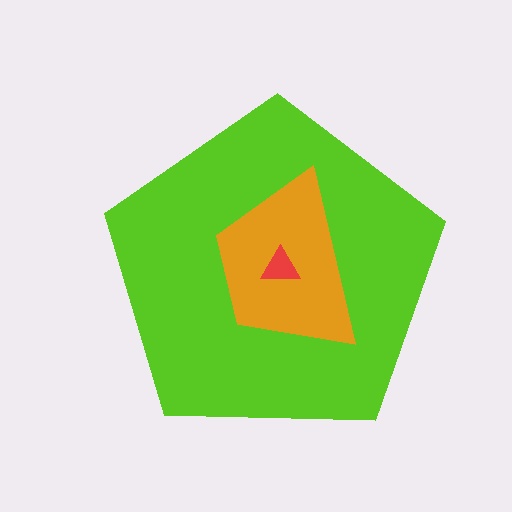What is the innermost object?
The red triangle.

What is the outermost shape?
The lime pentagon.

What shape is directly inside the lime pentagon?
The orange trapezoid.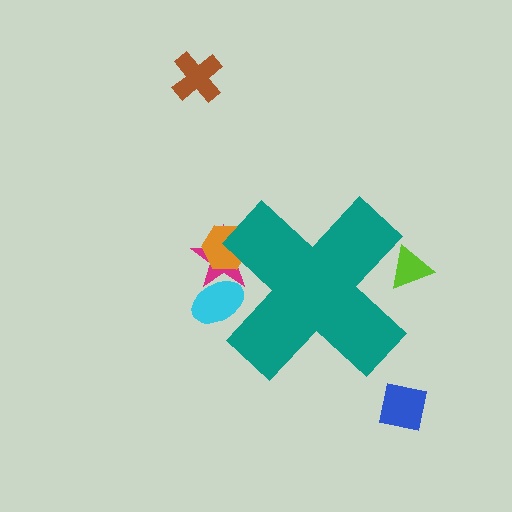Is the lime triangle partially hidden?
Yes, the lime triangle is partially hidden behind the teal cross.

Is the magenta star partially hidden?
Yes, the magenta star is partially hidden behind the teal cross.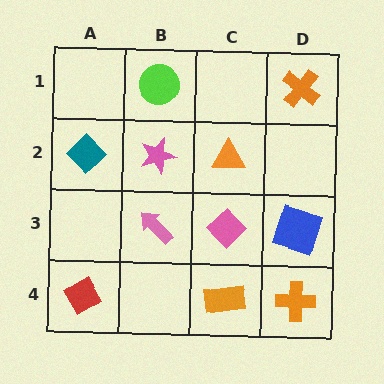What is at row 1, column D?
An orange cross.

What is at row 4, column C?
An orange rectangle.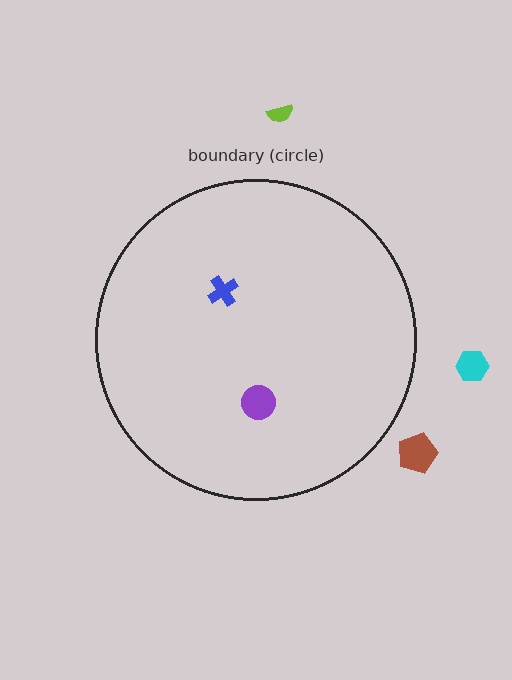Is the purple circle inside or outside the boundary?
Inside.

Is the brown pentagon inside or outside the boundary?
Outside.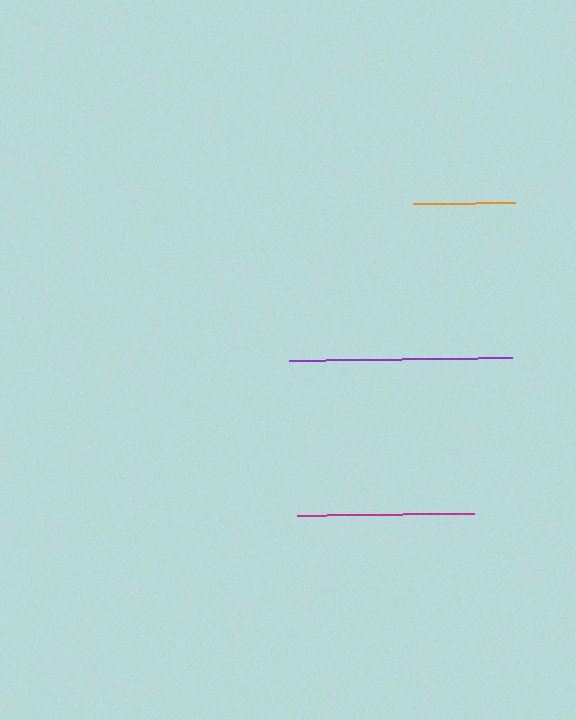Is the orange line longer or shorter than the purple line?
The purple line is longer than the orange line.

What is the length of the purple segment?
The purple segment is approximately 223 pixels long.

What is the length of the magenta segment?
The magenta segment is approximately 177 pixels long.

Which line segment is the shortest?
The orange line is the shortest at approximately 102 pixels.